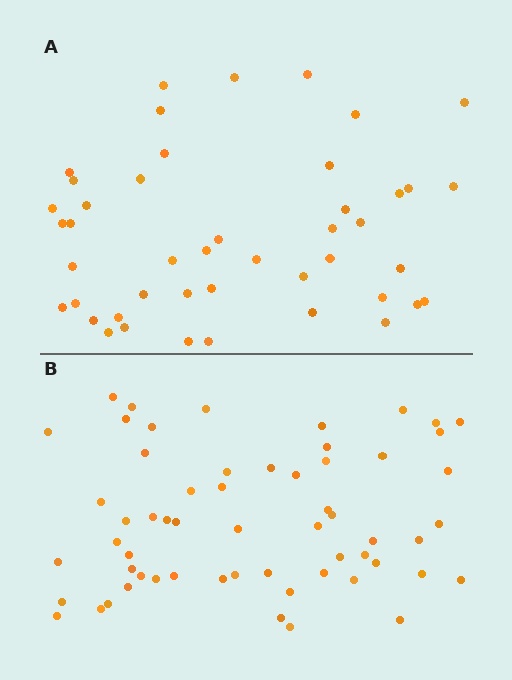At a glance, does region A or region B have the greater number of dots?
Region B (the bottom region) has more dots.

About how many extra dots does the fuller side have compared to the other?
Region B has approximately 15 more dots than region A.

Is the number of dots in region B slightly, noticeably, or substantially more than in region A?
Region B has noticeably more, but not dramatically so. The ratio is roughly 1.3 to 1.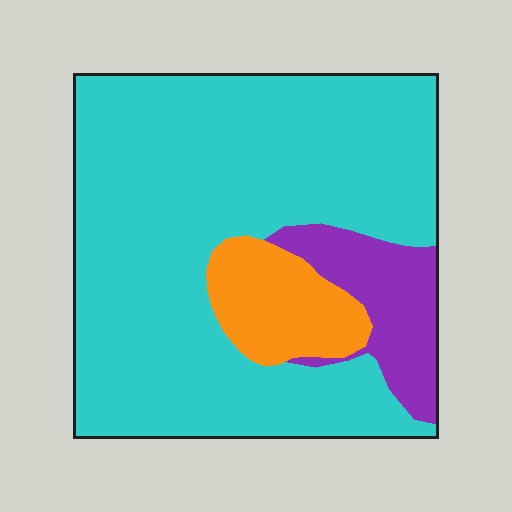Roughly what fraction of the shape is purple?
Purple takes up about one eighth (1/8) of the shape.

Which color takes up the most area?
Cyan, at roughly 75%.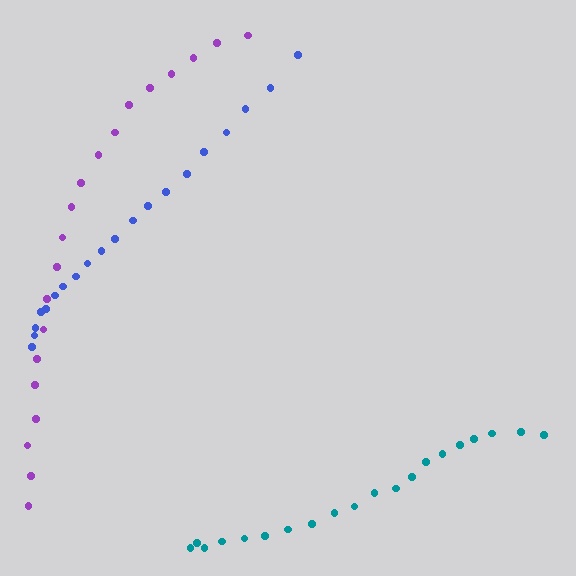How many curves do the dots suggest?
There are 3 distinct paths.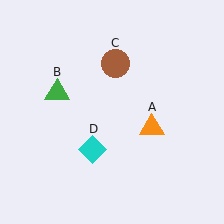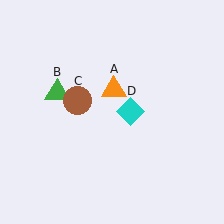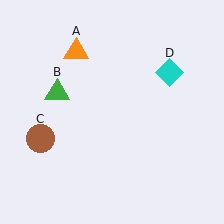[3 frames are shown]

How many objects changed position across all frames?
3 objects changed position: orange triangle (object A), brown circle (object C), cyan diamond (object D).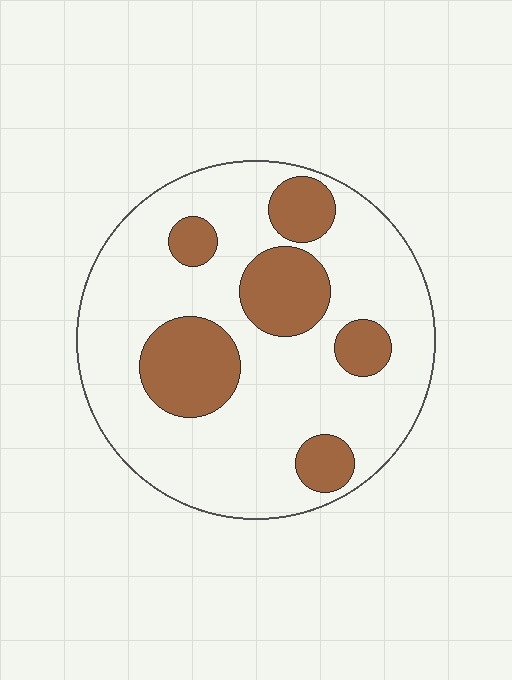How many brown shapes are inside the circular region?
6.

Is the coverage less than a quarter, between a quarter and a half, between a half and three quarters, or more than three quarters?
Between a quarter and a half.